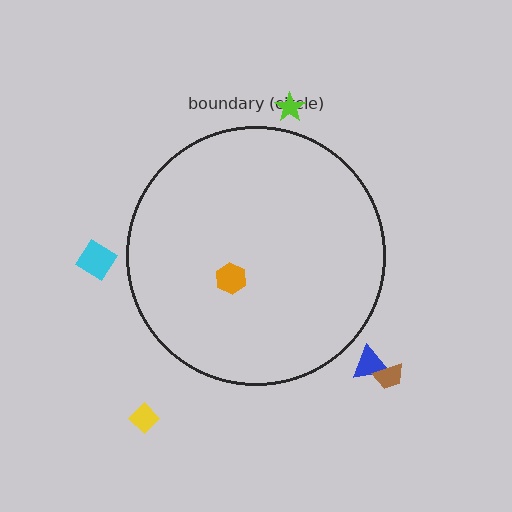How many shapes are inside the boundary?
1 inside, 5 outside.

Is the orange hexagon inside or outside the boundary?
Inside.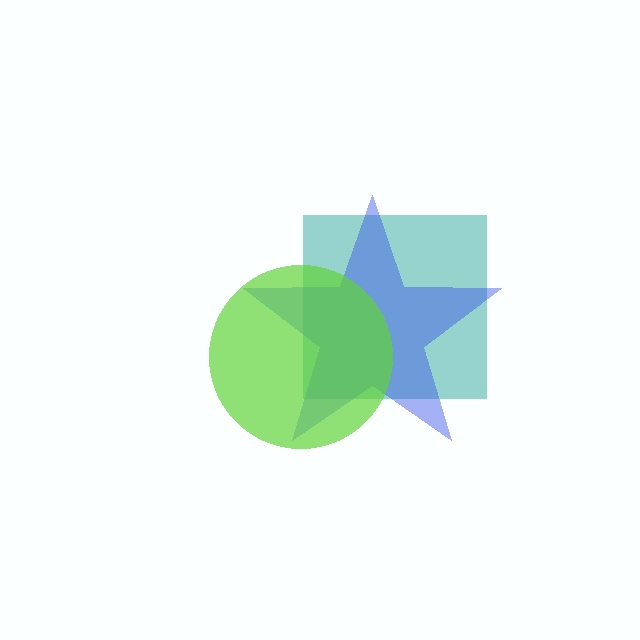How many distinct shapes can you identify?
There are 3 distinct shapes: a teal square, a blue star, a lime circle.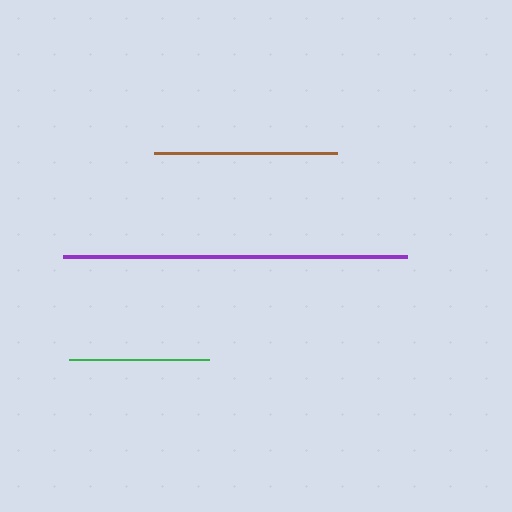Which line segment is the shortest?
The green line is the shortest at approximately 140 pixels.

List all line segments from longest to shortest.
From longest to shortest: purple, brown, green.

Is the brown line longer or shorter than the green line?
The brown line is longer than the green line.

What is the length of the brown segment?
The brown segment is approximately 183 pixels long.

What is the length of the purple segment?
The purple segment is approximately 344 pixels long.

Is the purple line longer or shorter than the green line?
The purple line is longer than the green line.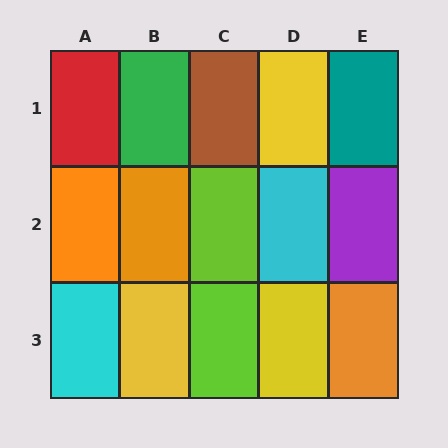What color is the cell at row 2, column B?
Orange.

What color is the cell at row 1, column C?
Brown.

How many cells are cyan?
2 cells are cyan.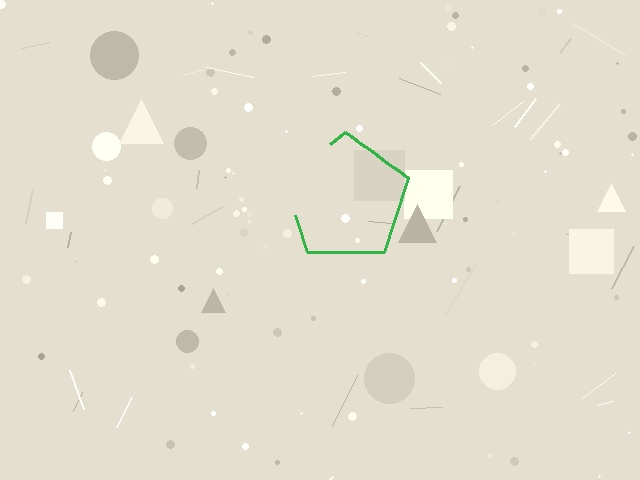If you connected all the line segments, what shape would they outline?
They would outline a pentagon.